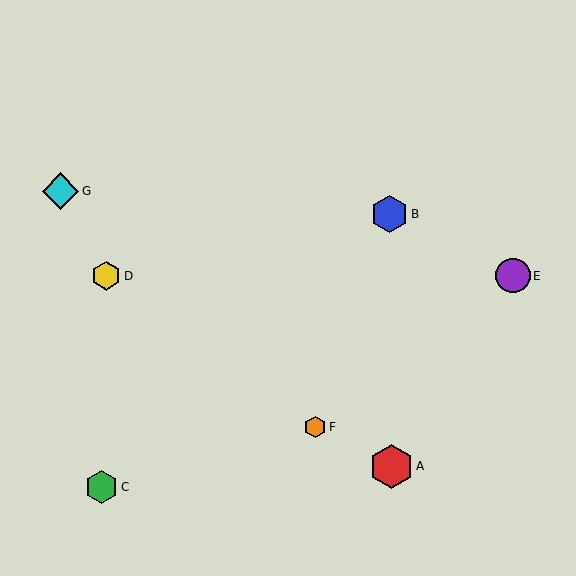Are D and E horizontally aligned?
Yes, both are at y≈276.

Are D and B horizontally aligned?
No, D is at y≈276 and B is at y≈214.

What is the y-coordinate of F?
Object F is at y≈427.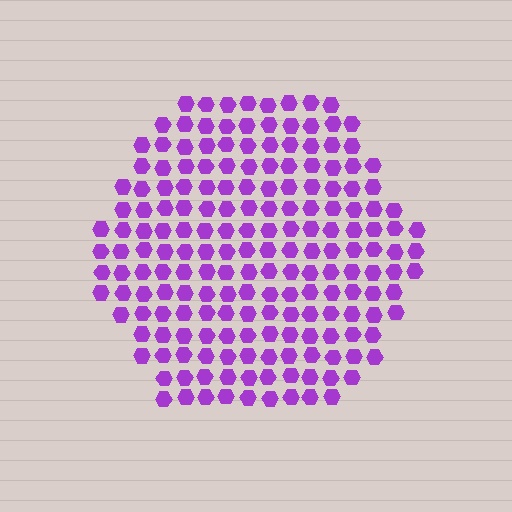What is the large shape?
The large shape is a hexagon.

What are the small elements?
The small elements are hexagons.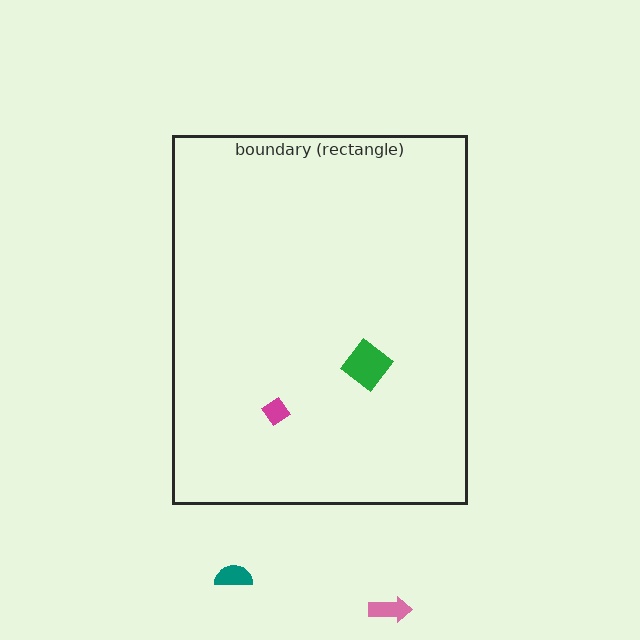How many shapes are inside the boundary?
2 inside, 2 outside.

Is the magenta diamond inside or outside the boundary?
Inside.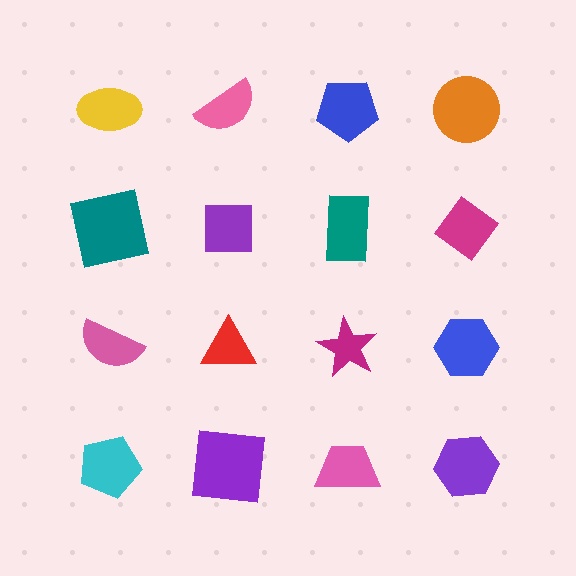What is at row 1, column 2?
A pink semicircle.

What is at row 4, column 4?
A purple hexagon.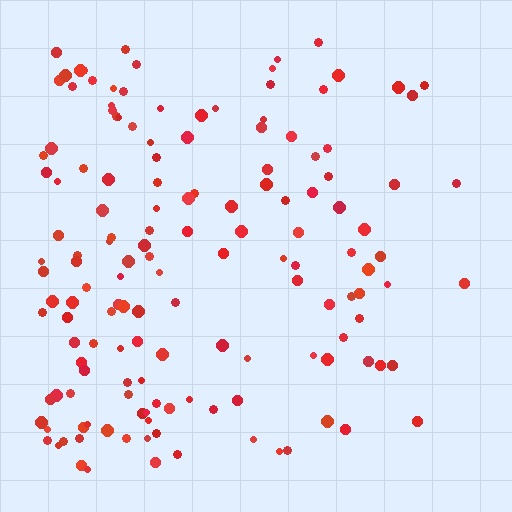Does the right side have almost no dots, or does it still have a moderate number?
Still a moderate number, just noticeably fewer than the left.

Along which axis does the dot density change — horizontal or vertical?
Horizontal.